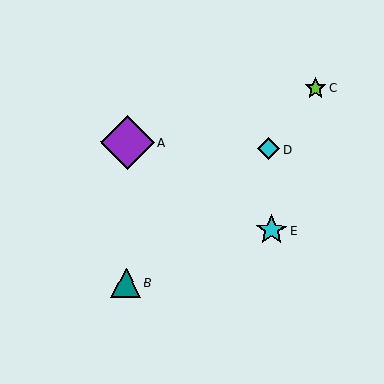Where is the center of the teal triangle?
The center of the teal triangle is at (126, 283).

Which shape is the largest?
The purple diamond (labeled A) is the largest.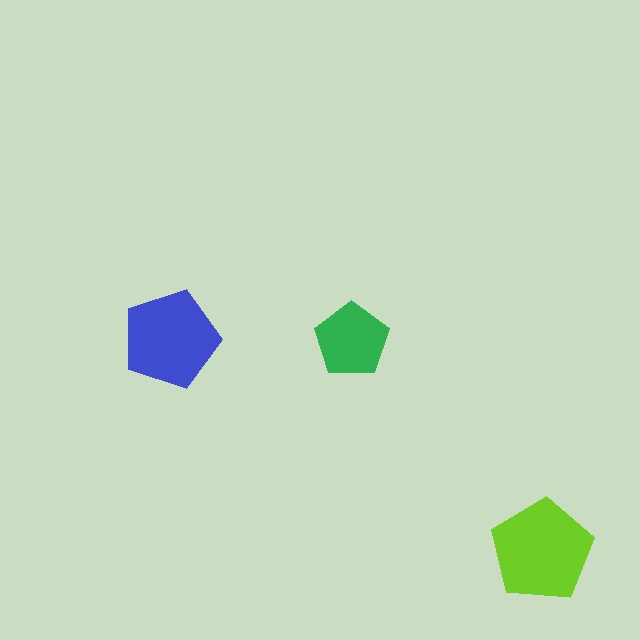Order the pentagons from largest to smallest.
the lime one, the blue one, the green one.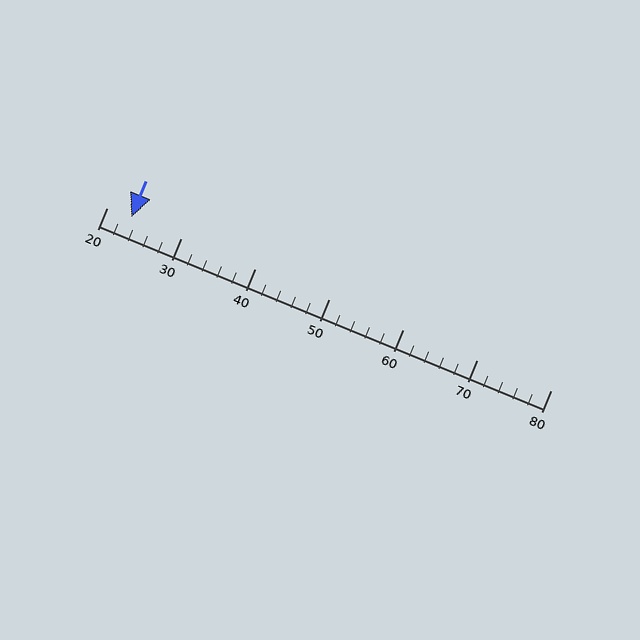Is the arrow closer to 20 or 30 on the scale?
The arrow is closer to 20.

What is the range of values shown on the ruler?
The ruler shows values from 20 to 80.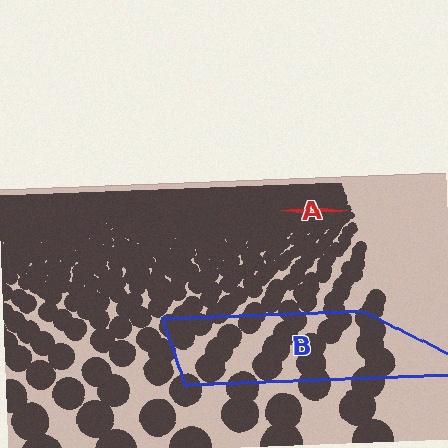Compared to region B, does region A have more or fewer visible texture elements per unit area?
Region A has more texture elements per unit area — they are packed more densely because it is farther away.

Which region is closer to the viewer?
Region B is closer. The texture elements there are larger and more spread out.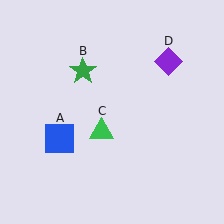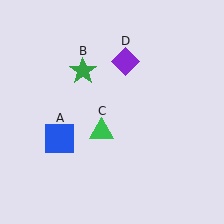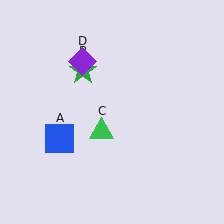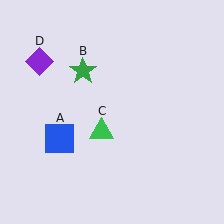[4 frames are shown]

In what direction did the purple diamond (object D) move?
The purple diamond (object D) moved left.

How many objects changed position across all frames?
1 object changed position: purple diamond (object D).